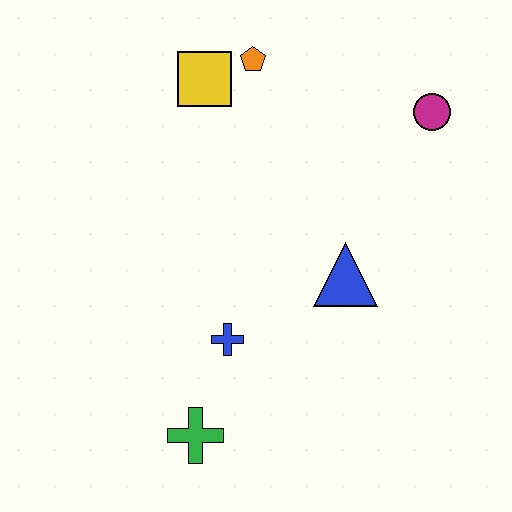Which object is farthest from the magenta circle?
The green cross is farthest from the magenta circle.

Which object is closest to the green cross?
The blue cross is closest to the green cross.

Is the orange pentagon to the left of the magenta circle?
Yes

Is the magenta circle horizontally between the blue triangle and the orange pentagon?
No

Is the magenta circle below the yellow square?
Yes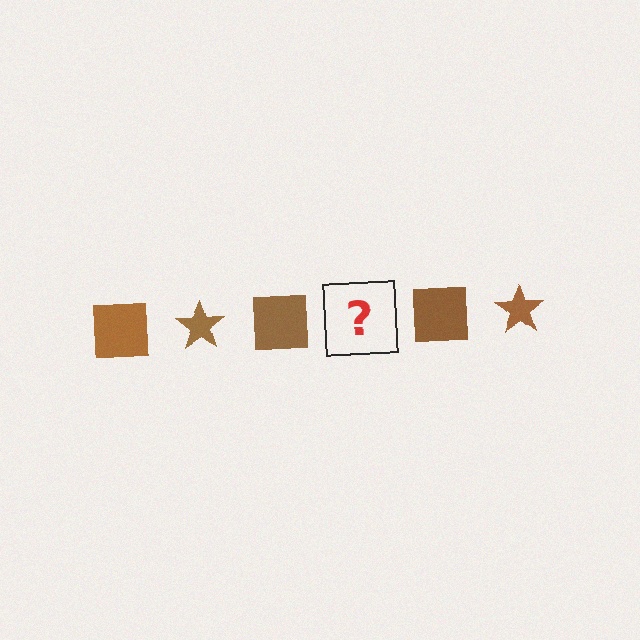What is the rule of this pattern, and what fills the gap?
The rule is that the pattern cycles through square, star shapes in brown. The gap should be filled with a brown star.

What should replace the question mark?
The question mark should be replaced with a brown star.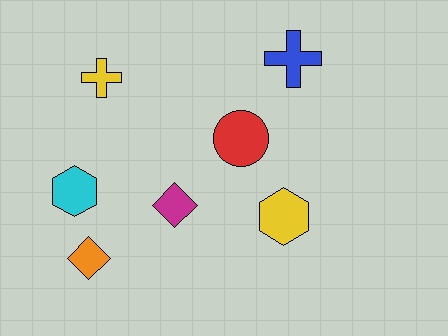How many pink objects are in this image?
There are no pink objects.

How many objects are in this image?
There are 7 objects.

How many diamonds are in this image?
There are 2 diamonds.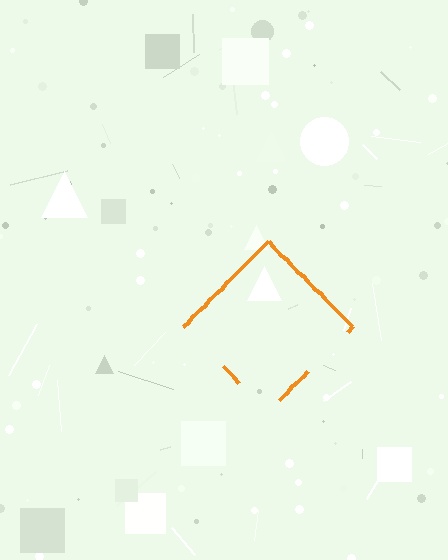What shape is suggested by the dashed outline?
The dashed outline suggests a diamond.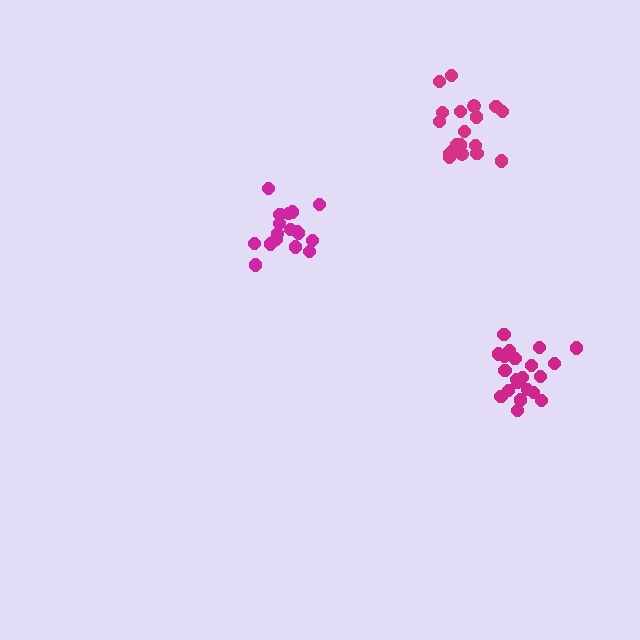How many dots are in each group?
Group 1: 17 dots, Group 2: 19 dots, Group 3: 21 dots (57 total).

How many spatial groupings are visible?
There are 3 spatial groupings.